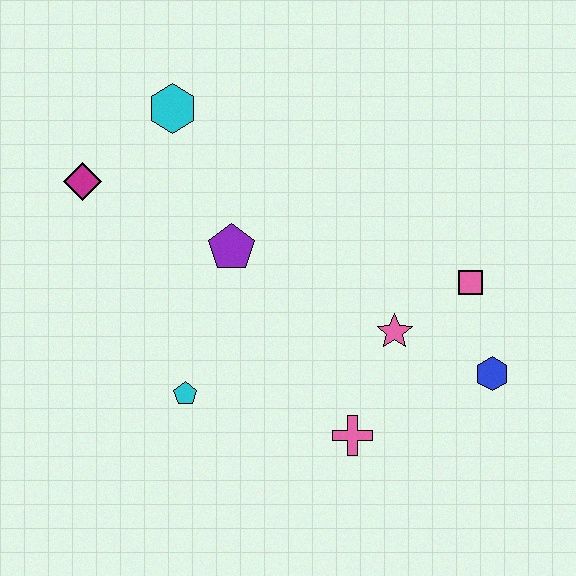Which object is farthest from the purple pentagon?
The blue hexagon is farthest from the purple pentagon.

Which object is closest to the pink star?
The pink square is closest to the pink star.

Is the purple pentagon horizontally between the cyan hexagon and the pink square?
Yes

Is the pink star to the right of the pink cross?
Yes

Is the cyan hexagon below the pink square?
No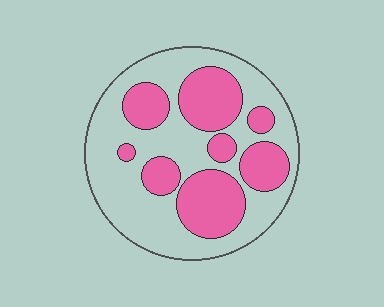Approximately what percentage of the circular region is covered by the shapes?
Approximately 40%.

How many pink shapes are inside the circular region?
8.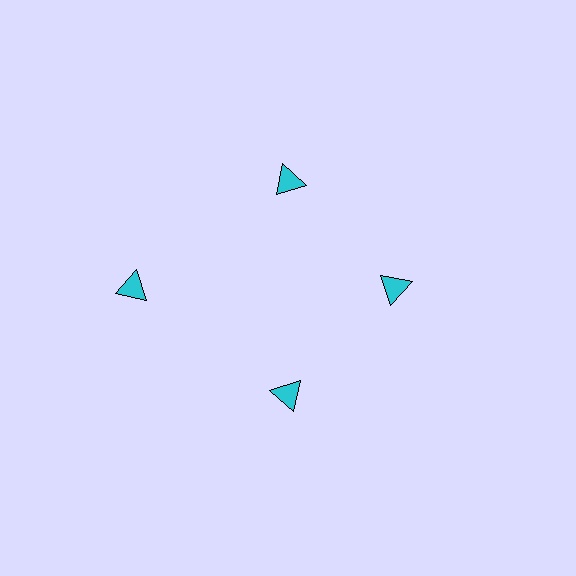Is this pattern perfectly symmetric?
No. The 4 cyan triangles are arranged in a ring, but one element near the 9 o'clock position is pushed outward from the center, breaking the 4-fold rotational symmetry.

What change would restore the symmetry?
The symmetry would be restored by moving it inward, back onto the ring so that all 4 triangles sit at equal angles and equal distance from the center.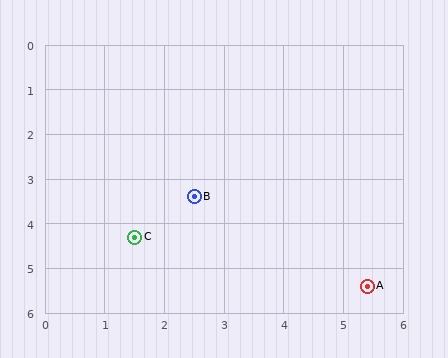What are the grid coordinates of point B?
Point B is at approximately (2.5, 3.4).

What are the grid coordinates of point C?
Point C is at approximately (1.5, 4.3).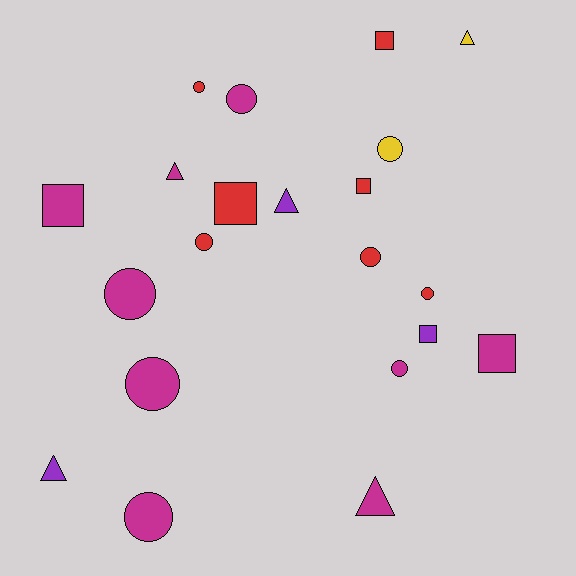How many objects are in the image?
There are 21 objects.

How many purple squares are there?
There is 1 purple square.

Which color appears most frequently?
Magenta, with 9 objects.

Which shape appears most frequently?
Circle, with 10 objects.